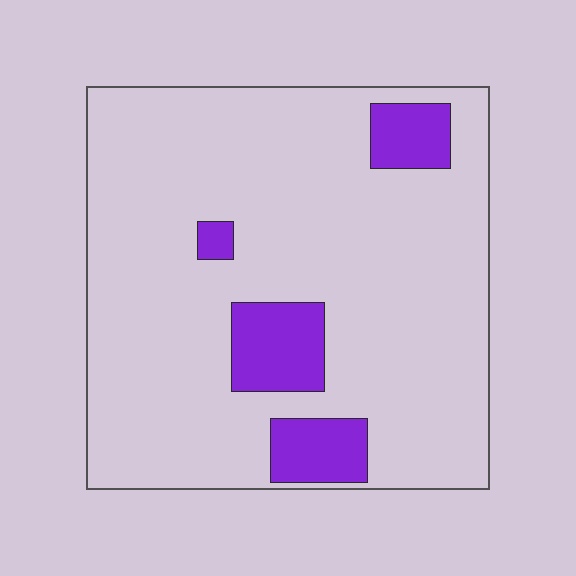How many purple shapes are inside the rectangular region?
4.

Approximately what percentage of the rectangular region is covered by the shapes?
Approximately 15%.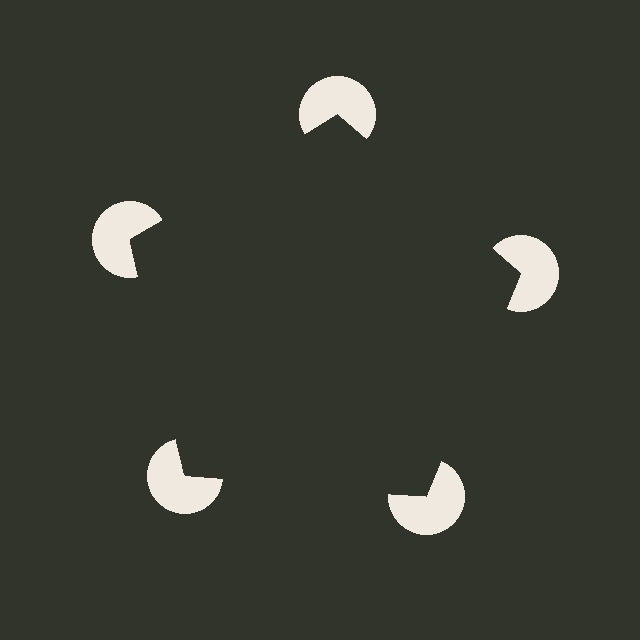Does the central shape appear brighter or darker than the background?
It typically appears slightly darker than the background, even though no actual brightness change is drawn.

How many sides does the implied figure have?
5 sides.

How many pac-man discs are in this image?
There are 5 — one at each vertex of the illusory pentagon.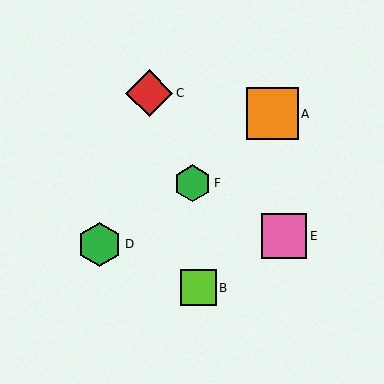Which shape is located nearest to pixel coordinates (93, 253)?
The green hexagon (labeled D) at (100, 244) is nearest to that location.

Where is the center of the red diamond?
The center of the red diamond is at (149, 93).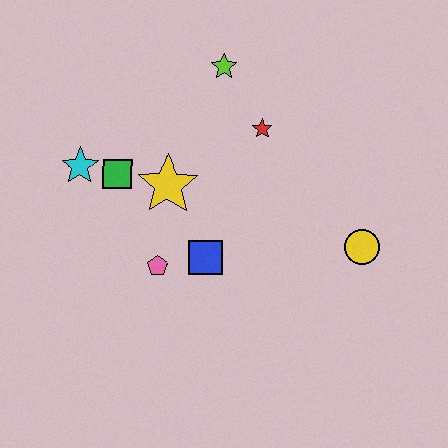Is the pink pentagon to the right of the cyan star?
Yes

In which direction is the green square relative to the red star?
The green square is to the left of the red star.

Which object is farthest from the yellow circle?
The cyan star is farthest from the yellow circle.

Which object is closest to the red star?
The lime star is closest to the red star.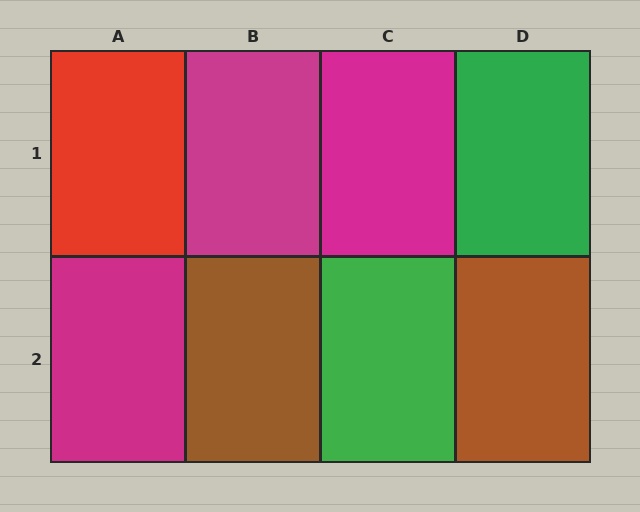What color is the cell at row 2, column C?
Green.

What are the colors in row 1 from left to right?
Red, magenta, magenta, green.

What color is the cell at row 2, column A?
Magenta.